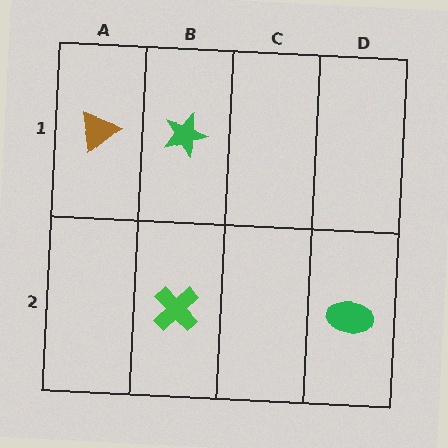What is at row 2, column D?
A green ellipse.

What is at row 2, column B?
A green cross.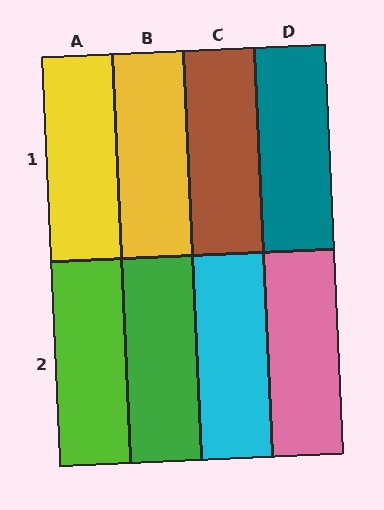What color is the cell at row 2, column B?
Green.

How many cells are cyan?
1 cell is cyan.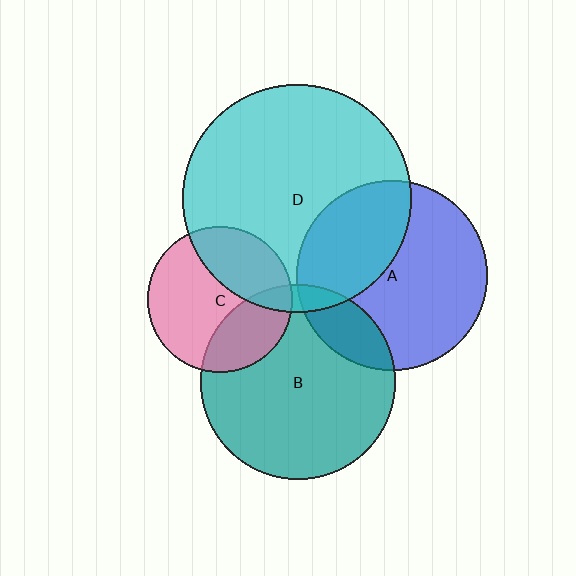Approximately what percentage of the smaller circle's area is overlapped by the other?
Approximately 35%.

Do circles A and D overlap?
Yes.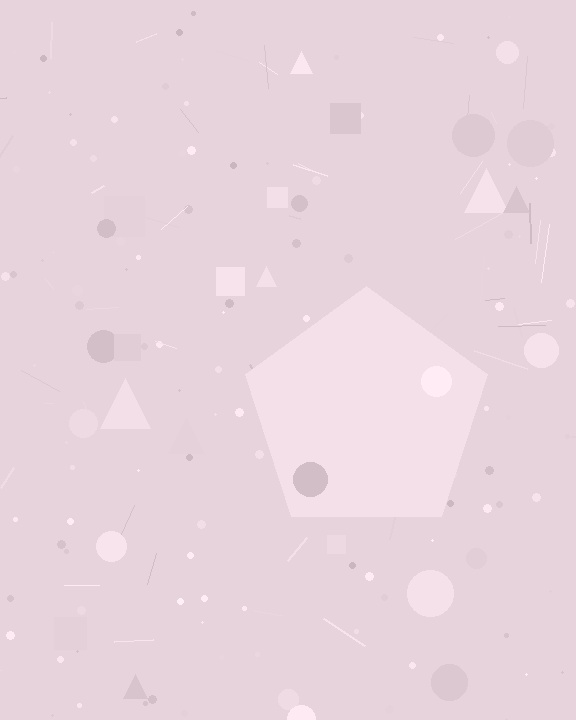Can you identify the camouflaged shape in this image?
The camouflaged shape is a pentagon.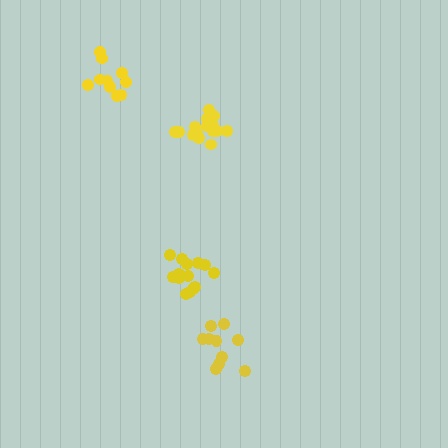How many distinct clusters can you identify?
There are 4 distinct clusters.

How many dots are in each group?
Group 1: 10 dots, Group 2: 10 dots, Group 3: 15 dots, Group 4: 14 dots (49 total).